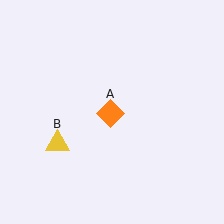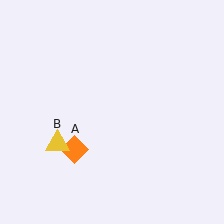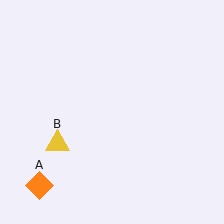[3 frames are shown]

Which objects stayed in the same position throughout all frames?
Yellow triangle (object B) remained stationary.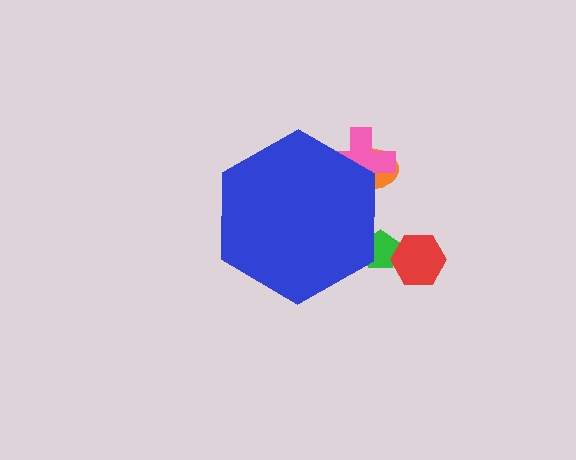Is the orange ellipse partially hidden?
Yes, the orange ellipse is partially hidden behind the blue hexagon.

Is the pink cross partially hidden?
Yes, the pink cross is partially hidden behind the blue hexagon.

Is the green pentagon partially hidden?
Yes, the green pentagon is partially hidden behind the blue hexagon.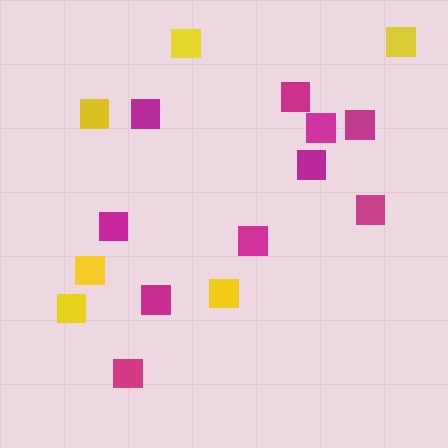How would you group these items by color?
There are 2 groups: one group of yellow squares (6) and one group of magenta squares (10).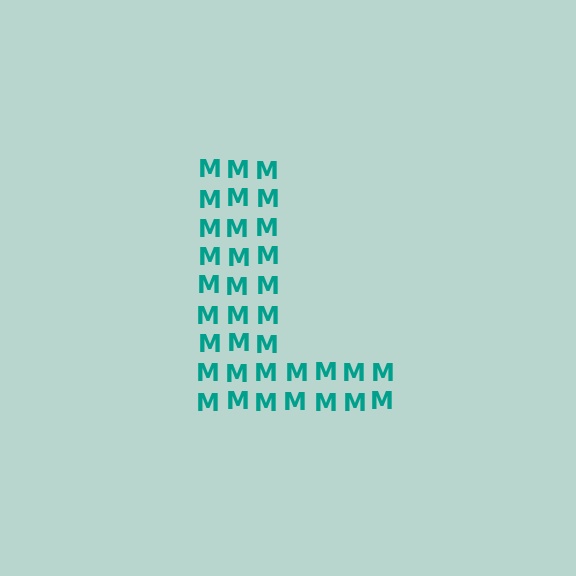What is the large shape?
The large shape is the letter L.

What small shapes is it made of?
It is made of small letter M's.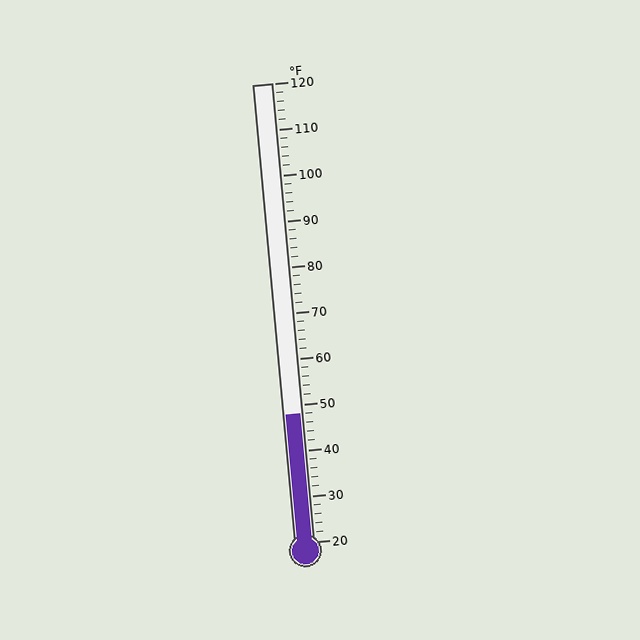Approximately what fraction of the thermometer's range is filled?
The thermometer is filled to approximately 30% of its range.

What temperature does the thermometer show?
The thermometer shows approximately 48°F.